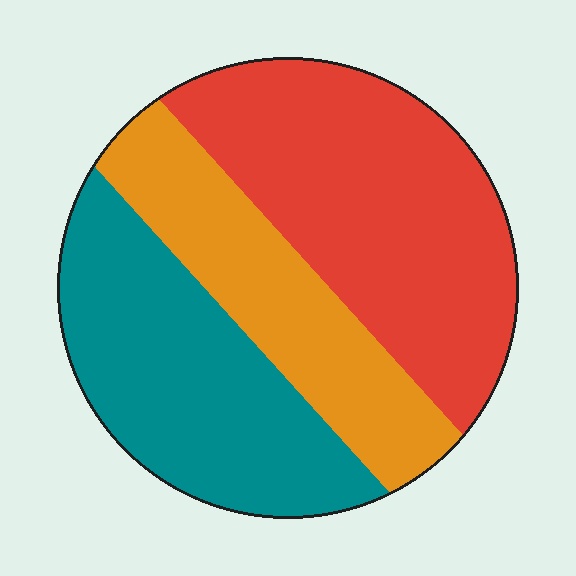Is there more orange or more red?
Red.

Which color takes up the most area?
Red, at roughly 40%.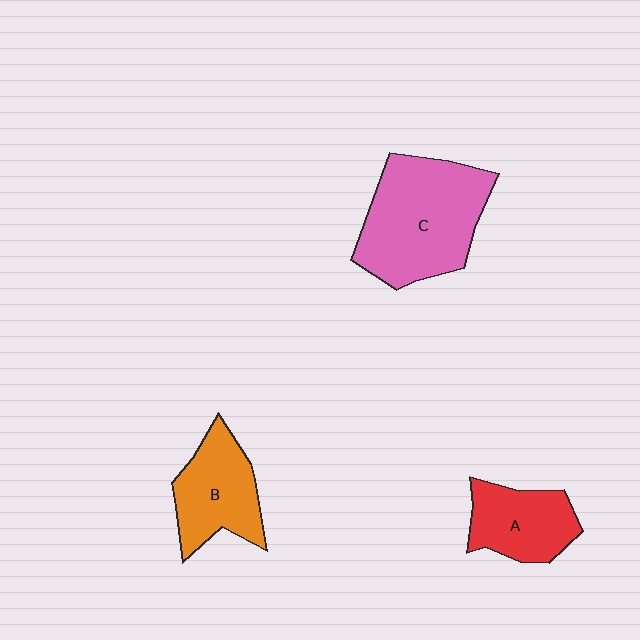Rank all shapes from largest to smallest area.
From largest to smallest: C (pink), B (orange), A (red).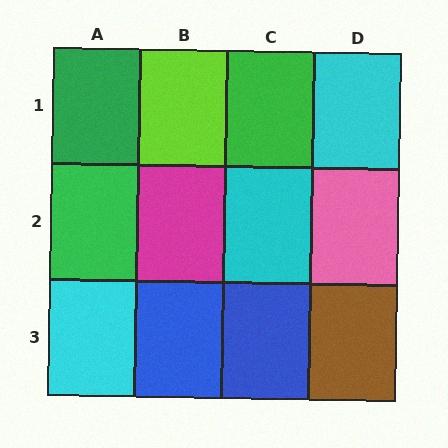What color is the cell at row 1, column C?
Green.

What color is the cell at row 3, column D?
Brown.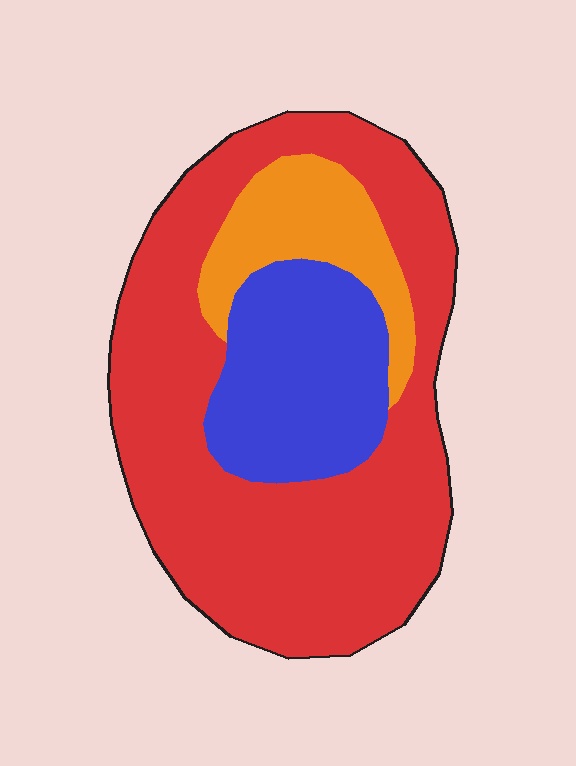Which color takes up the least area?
Orange, at roughly 15%.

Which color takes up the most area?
Red, at roughly 65%.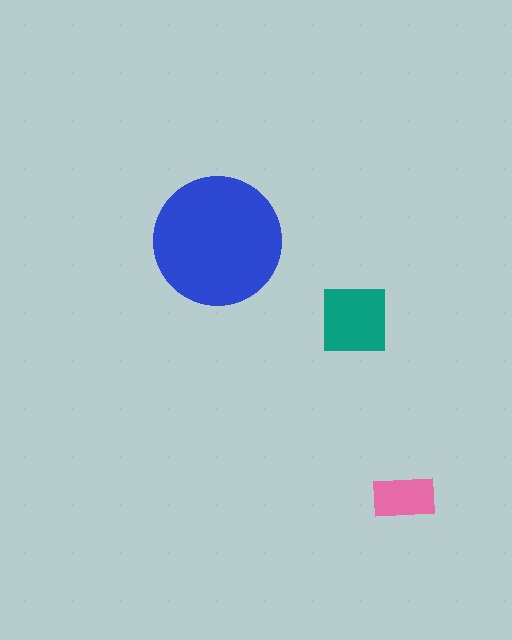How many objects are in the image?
There are 3 objects in the image.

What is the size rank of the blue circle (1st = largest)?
1st.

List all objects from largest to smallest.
The blue circle, the teal square, the pink rectangle.